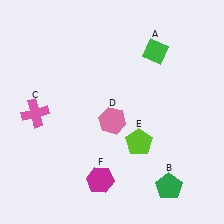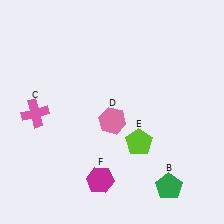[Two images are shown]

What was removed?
The green diamond (A) was removed in Image 2.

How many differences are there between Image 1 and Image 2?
There is 1 difference between the two images.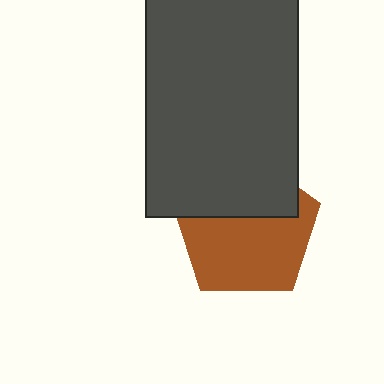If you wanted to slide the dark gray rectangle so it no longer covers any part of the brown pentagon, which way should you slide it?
Slide it up — that is the most direct way to separate the two shapes.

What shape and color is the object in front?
The object in front is a dark gray rectangle.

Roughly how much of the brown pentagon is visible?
About half of it is visible (roughly 62%).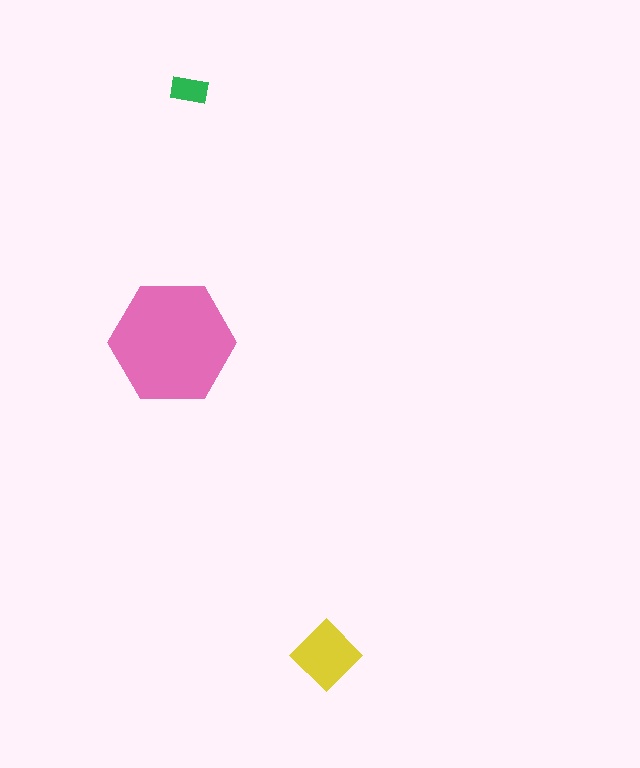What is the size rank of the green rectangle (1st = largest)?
3rd.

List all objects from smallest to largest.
The green rectangle, the yellow diamond, the pink hexagon.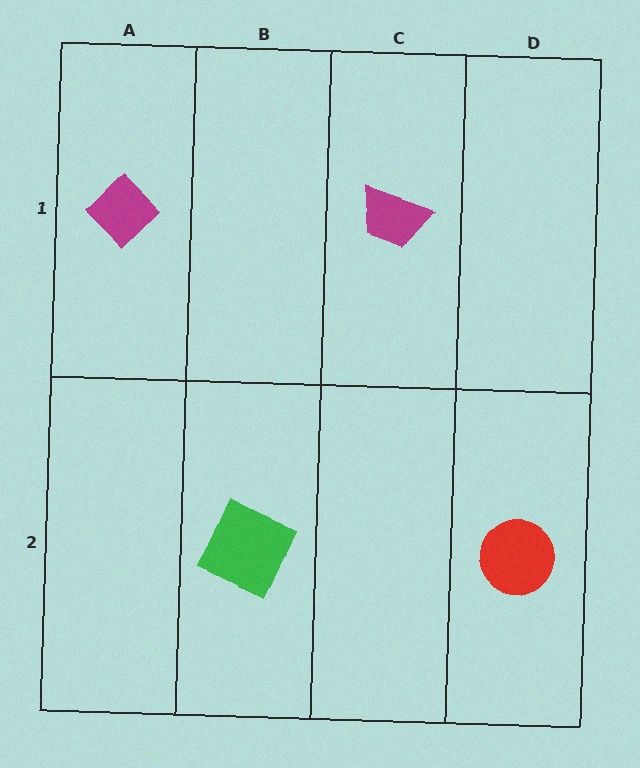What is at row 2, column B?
A green square.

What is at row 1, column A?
A magenta diamond.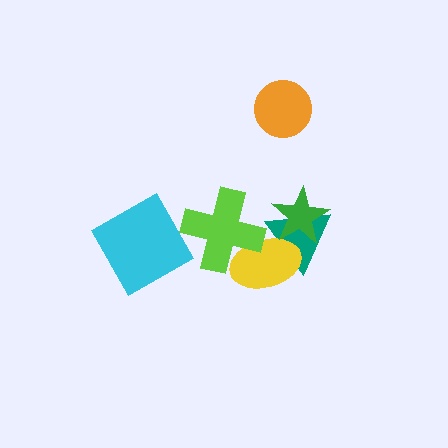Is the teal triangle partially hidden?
Yes, it is partially covered by another shape.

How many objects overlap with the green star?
2 objects overlap with the green star.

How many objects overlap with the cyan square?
0 objects overlap with the cyan square.